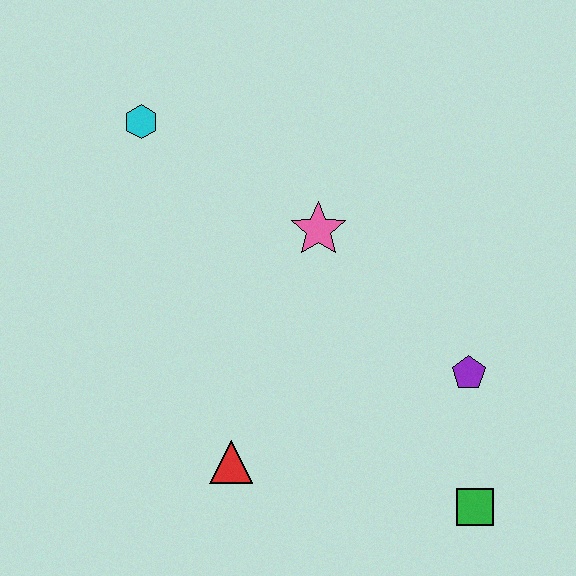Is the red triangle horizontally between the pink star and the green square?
No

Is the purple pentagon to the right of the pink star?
Yes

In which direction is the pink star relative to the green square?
The pink star is above the green square.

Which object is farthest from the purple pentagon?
The cyan hexagon is farthest from the purple pentagon.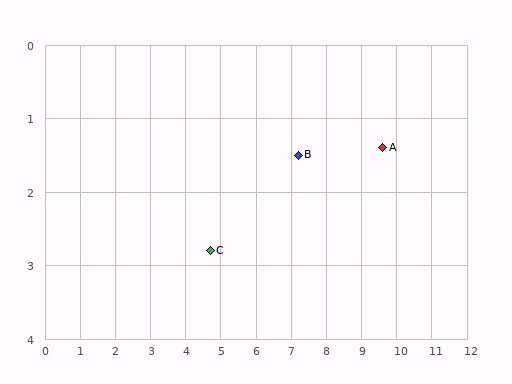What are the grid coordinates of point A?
Point A is at approximately (9.6, 1.4).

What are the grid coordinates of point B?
Point B is at approximately (7.2, 1.5).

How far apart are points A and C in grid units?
Points A and C are about 5.1 grid units apart.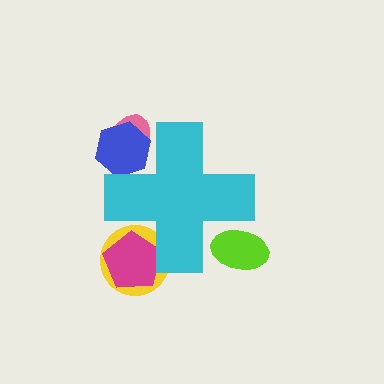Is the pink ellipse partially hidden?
Yes, the pink ellipse is partially hidden behind the cyan cross.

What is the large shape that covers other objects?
A cyan cross.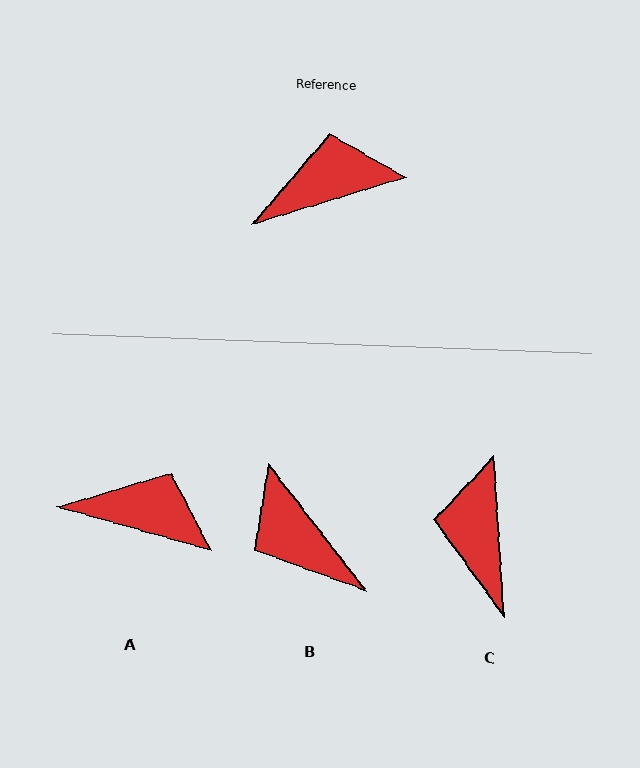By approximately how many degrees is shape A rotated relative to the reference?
Approximately 33 degrees clockwise.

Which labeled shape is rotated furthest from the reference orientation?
B, about 110 degrees away.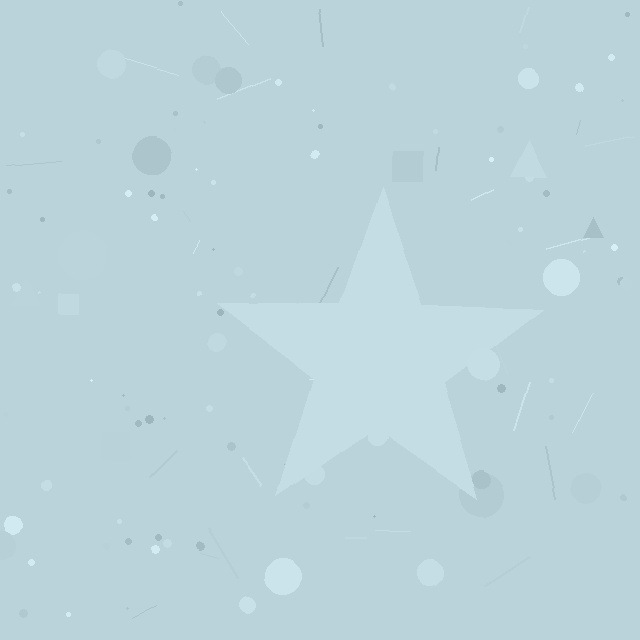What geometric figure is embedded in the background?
A star is embedded in the background.